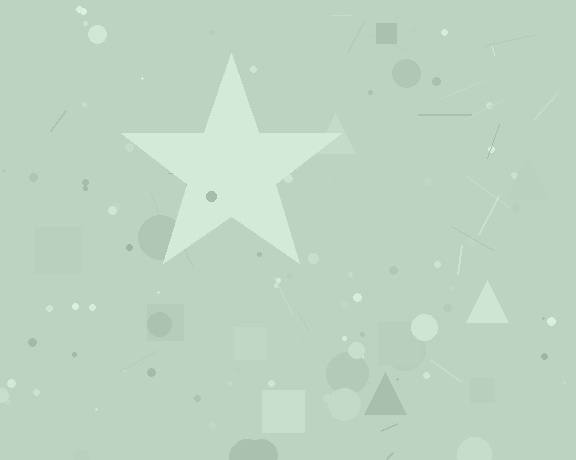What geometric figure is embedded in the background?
A star is embedded in the background.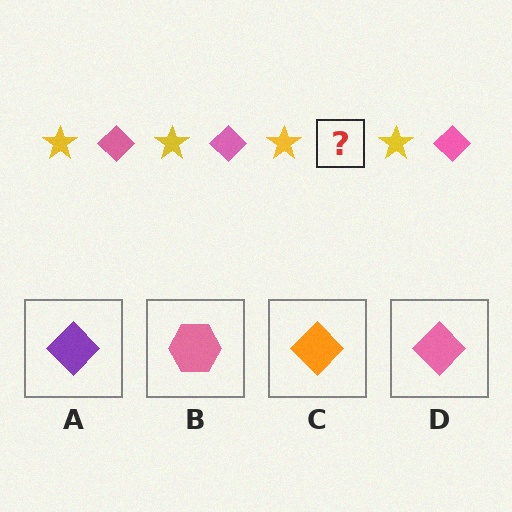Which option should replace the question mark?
Option D.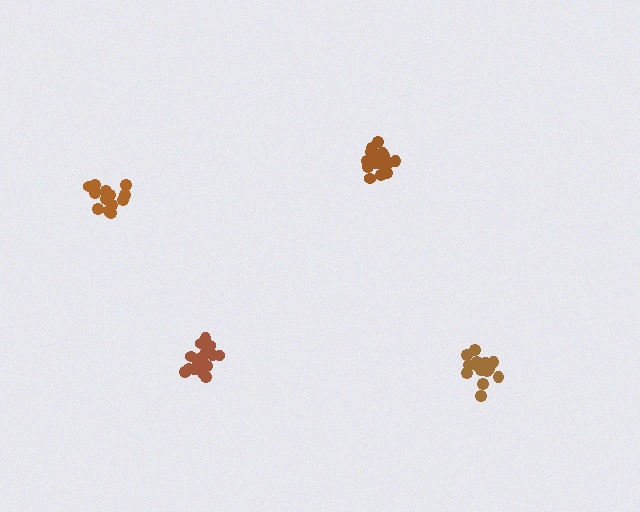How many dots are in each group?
Group 1: 18 dots, Group 2: 18 dots, Group 3: 16 dots, Group 4: 15 dots (67 total).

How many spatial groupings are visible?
There are 4 spatial groupings.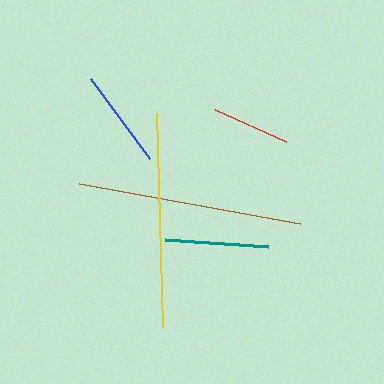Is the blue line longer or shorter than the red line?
The blue line is longer than the red line.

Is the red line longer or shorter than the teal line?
The teal line is longer than the red line.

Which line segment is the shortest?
The red line is the shortest at approximately 77 pixels.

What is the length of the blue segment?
The blue segment is approximately 99 pixels long.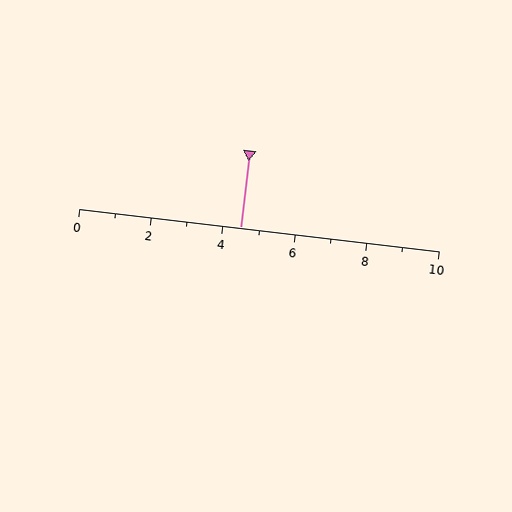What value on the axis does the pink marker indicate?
The marker indicates approximately 4.5.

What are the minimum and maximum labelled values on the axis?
The axis runs from 0 to 10.